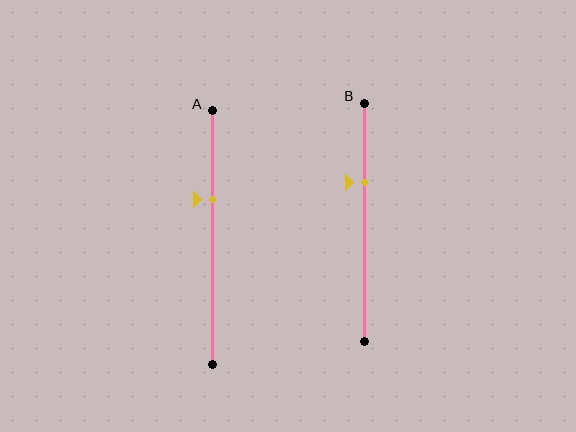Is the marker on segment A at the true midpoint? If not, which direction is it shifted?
No, the marker on segment A is shifted upward by about 15% of the segment length.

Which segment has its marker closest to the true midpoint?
Segment A has its marker closest to the true midpoint.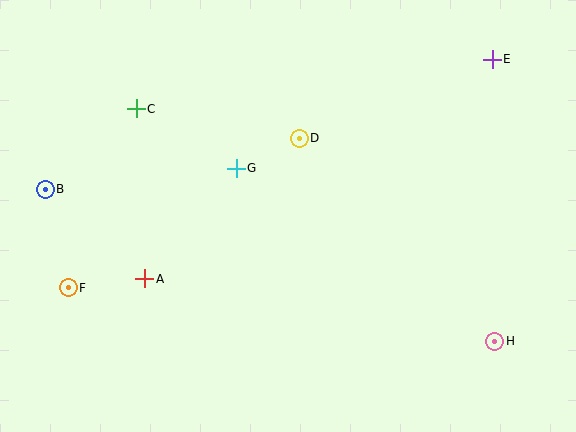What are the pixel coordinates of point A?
Point A is at (145, 279).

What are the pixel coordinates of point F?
Point F is at (68, 288).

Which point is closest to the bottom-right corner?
Point H is closest to the bottom-right corner.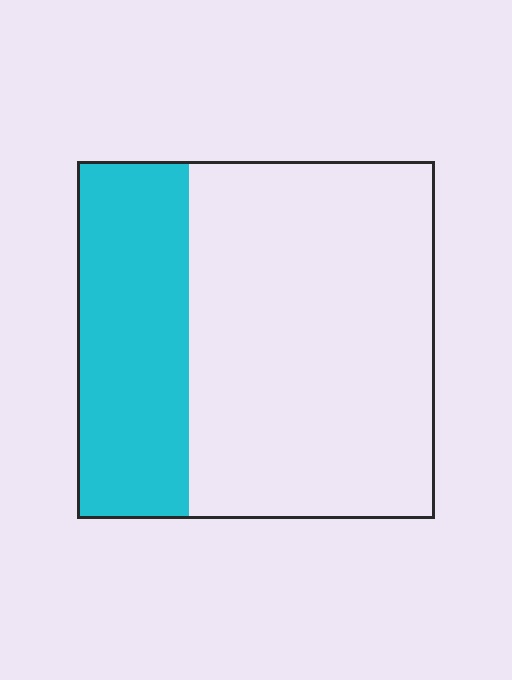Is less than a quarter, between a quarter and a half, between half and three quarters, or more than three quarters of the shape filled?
Between a quarter and a half.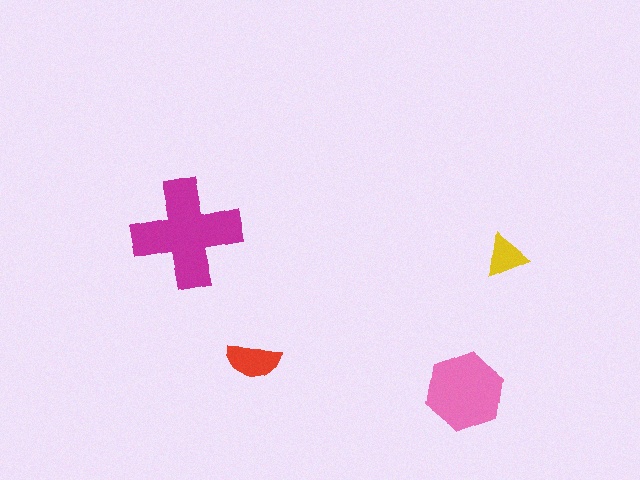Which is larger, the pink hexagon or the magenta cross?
The magenta cross.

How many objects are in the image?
There are 4 objects in the image.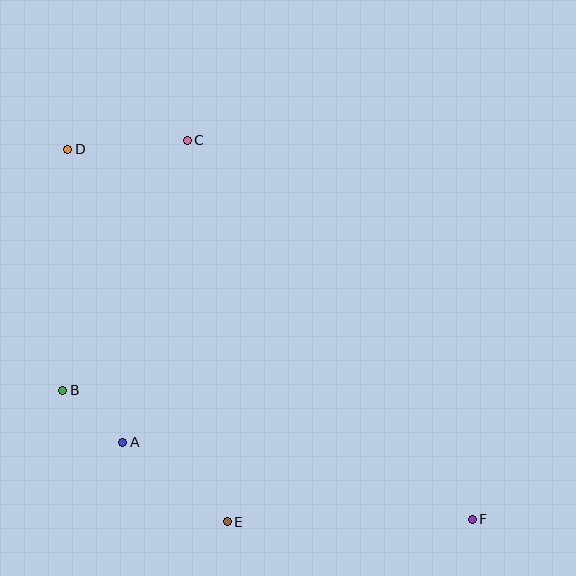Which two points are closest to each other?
Points A and B are closest to each other.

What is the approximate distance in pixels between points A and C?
The distance between A and C is approximately 309 pixels.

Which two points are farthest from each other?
Points D and F are farthest from each other.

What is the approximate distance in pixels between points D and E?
The distance between D and E is approximately 405 pixels.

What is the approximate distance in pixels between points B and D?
The distance between B and D is approximately 241 pixels.